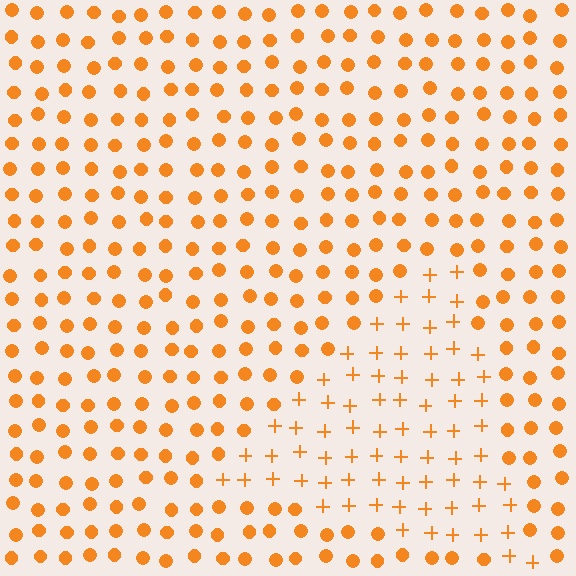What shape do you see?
I see a triangle.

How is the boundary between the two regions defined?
The boundary is defined by a change in element shape: plus signs inside vs. circles outside. All elements share the same color and spacing.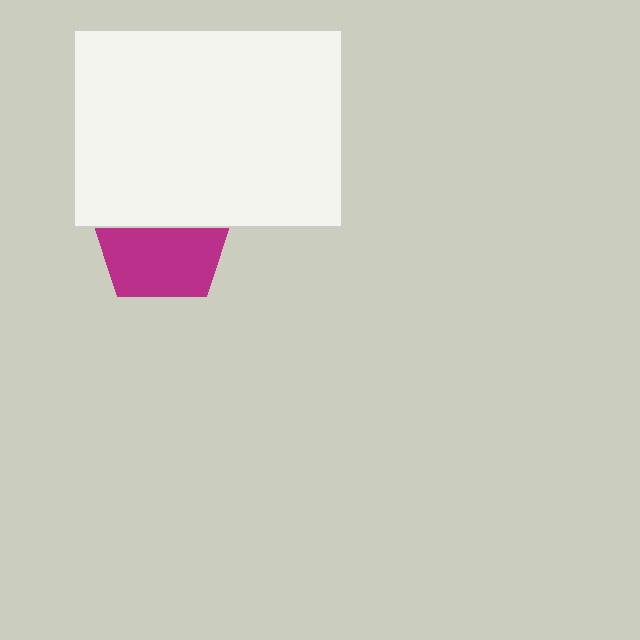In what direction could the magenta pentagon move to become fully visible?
The magenta pentagon could move down. That would shift it out from behind the white rectangle entirely.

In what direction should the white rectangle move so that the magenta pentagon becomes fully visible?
The white rectangle should move up. That is the shortest direction to clear the overlap and leave the magenta pentagon fully visible.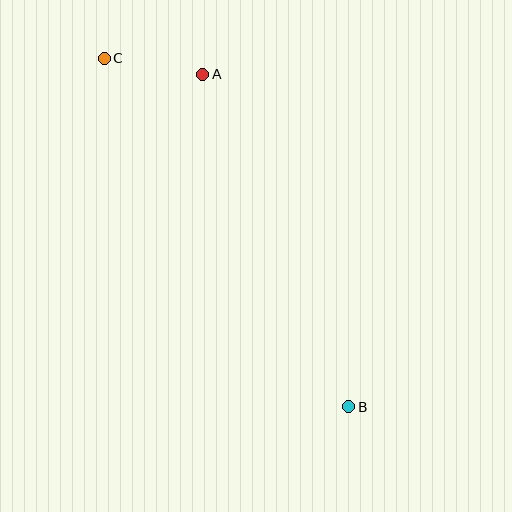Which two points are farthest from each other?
Points B and C are farthest from each other.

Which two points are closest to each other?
Points A and C are closest to each other.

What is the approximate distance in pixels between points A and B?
The distance between A and B is approximately 363 pixels.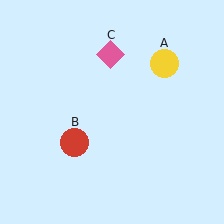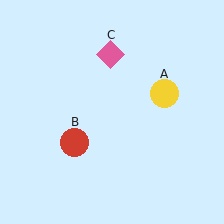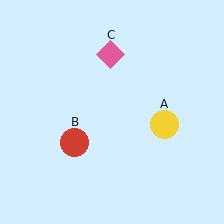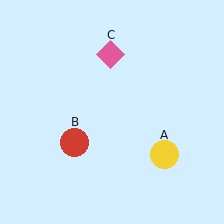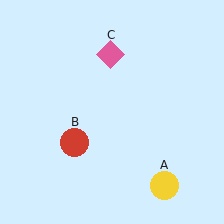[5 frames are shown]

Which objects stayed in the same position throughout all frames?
Red circle (object B) and pink diamond (object C) remained stationary.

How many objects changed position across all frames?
1 object changed position: yellow circle (object A).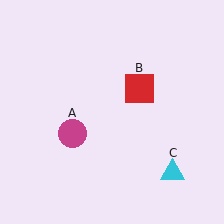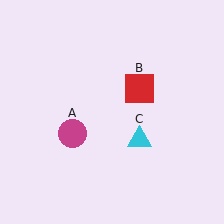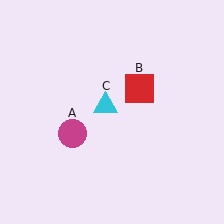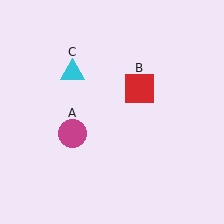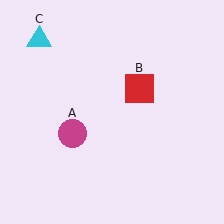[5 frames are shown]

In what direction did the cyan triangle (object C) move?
The cyan triangle (object C) moved up and to the left.